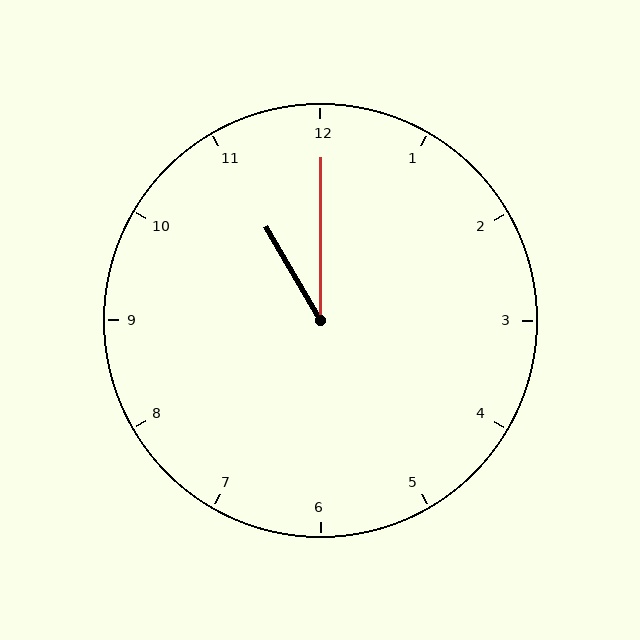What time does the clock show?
11:00.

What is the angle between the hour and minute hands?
Approximately 30 degrees.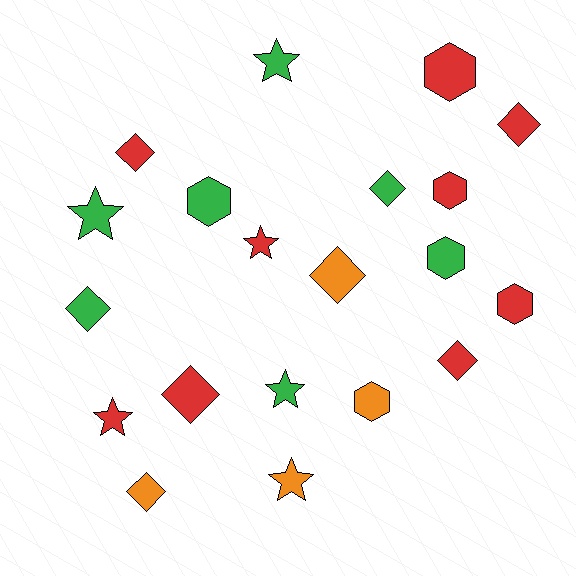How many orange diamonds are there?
There are 2 orange diamonds.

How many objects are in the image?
There are 20 objects.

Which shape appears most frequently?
Diamond, with 8 objects.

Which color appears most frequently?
Red, with 9 objects.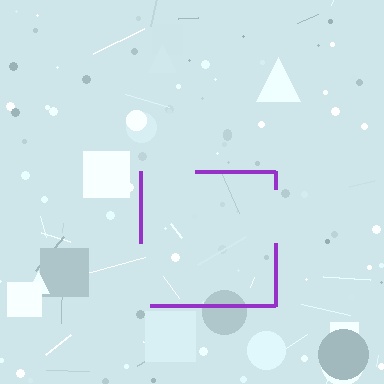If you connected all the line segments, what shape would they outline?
They would outline a square.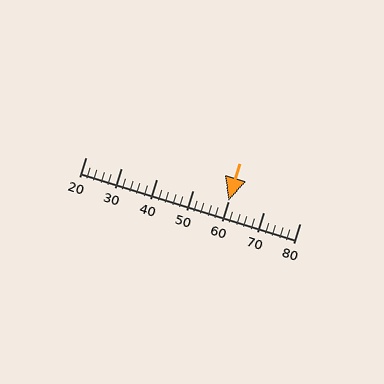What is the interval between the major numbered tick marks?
The major tick marks are spaced 10 units apart.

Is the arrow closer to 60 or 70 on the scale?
The arrow is closer to 60.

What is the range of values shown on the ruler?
The ruler shows values from 20 to 80.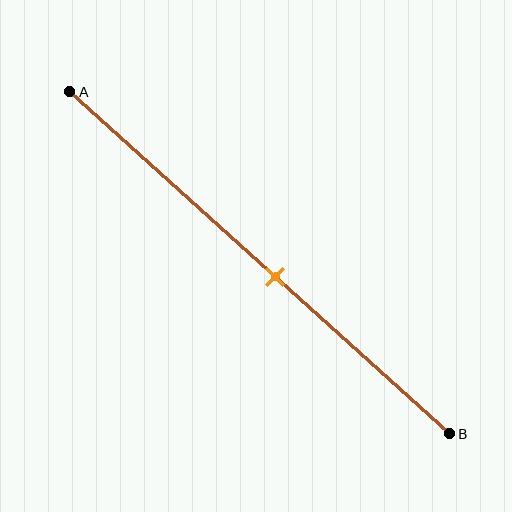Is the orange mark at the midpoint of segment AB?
No, the mark is at about 55% from A, not at the 50% midpoint.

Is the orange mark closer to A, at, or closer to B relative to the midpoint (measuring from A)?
The orange mark is closer to point B than the midpoint of segment AB.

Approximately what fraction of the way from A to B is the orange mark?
The orange mark is approximately 55% of the way from A to B.